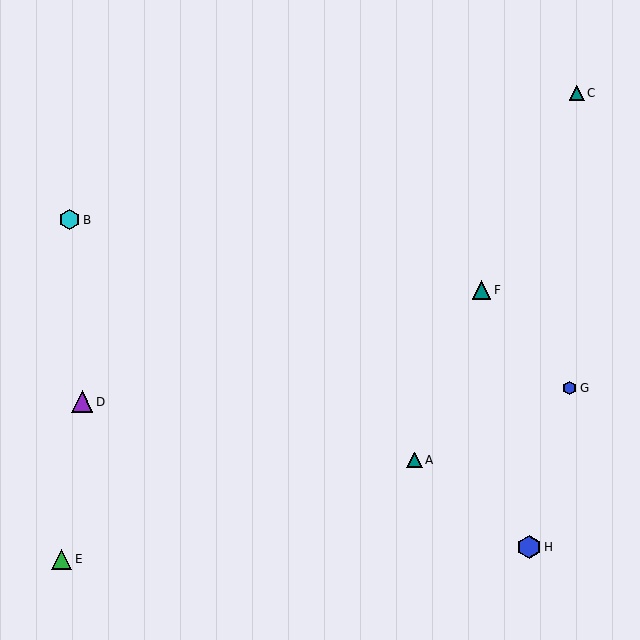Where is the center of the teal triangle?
The center of the teal triangle is at (577, 93).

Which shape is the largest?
The blue hexagon (labeled H) is the largest.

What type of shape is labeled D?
Shape D is a purple triangle.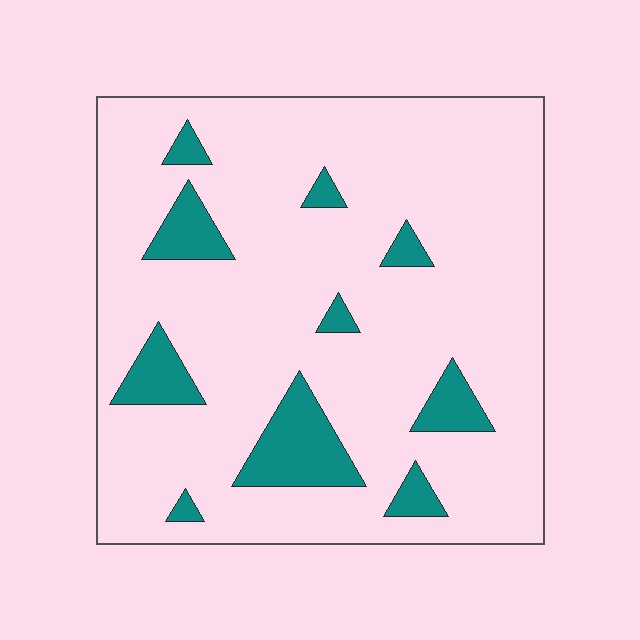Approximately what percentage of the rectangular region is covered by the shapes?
Approximately 15%.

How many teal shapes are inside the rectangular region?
10.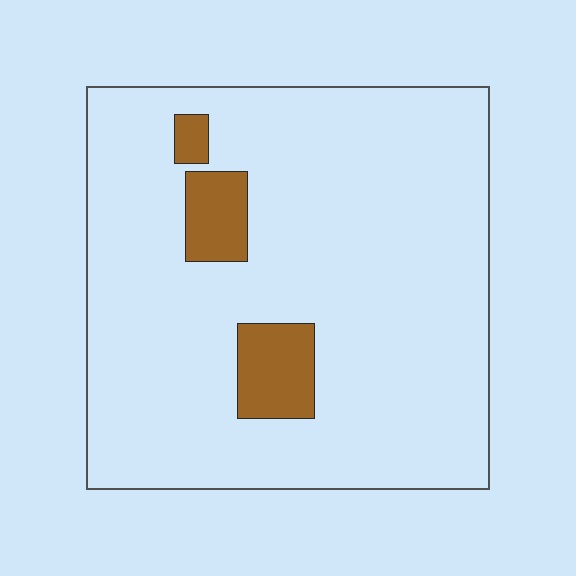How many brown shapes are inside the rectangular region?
3.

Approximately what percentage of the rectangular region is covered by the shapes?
Approximately 10%.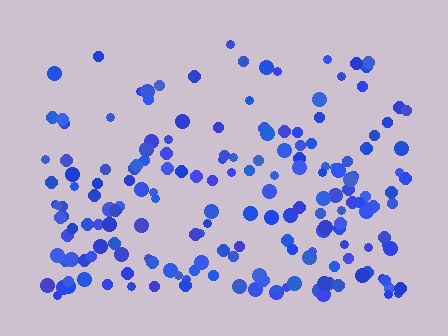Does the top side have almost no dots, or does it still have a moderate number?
Still a moderate number, just noticeably fewer than the bottom.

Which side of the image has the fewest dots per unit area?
The top.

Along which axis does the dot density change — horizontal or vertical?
Vertical.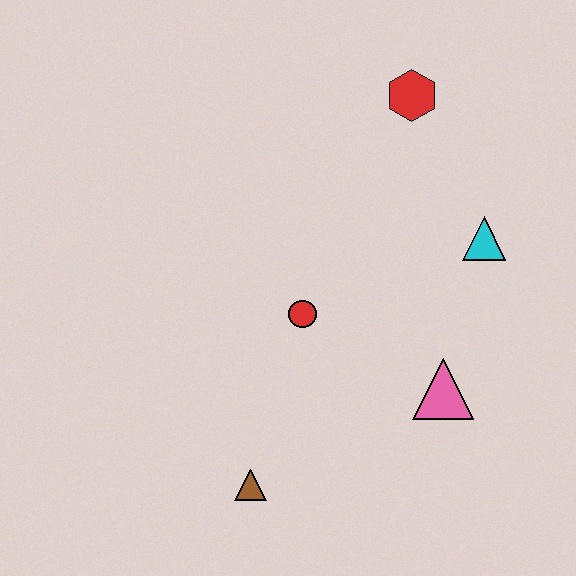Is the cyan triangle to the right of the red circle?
Yes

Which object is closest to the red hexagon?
The cyan triangle is closest to the red hexagon.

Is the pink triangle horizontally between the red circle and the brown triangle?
No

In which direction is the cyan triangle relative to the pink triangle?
The cyan triangle is above the pink triangle.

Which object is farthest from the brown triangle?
The red hexagon is farthest from the brown triangle.